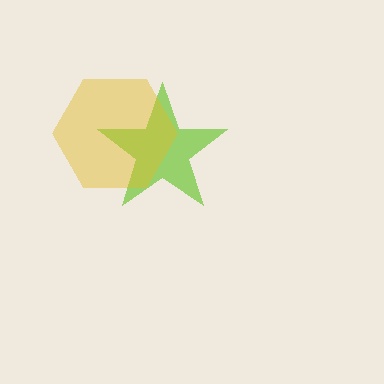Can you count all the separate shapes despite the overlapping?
Yes, there are 2 separate shapes.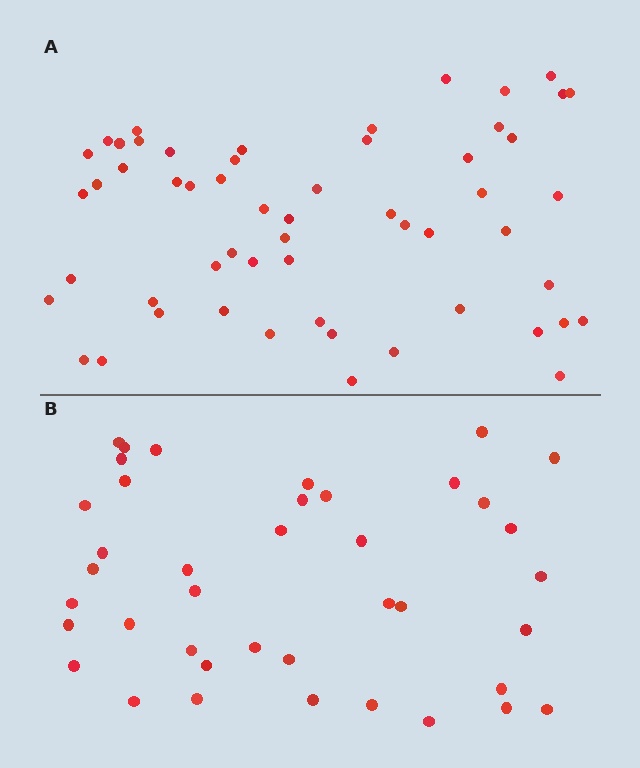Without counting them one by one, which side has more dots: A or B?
Region A (the top region) has more dots.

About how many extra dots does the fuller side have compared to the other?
Region A has approximately 15 more dots than region B.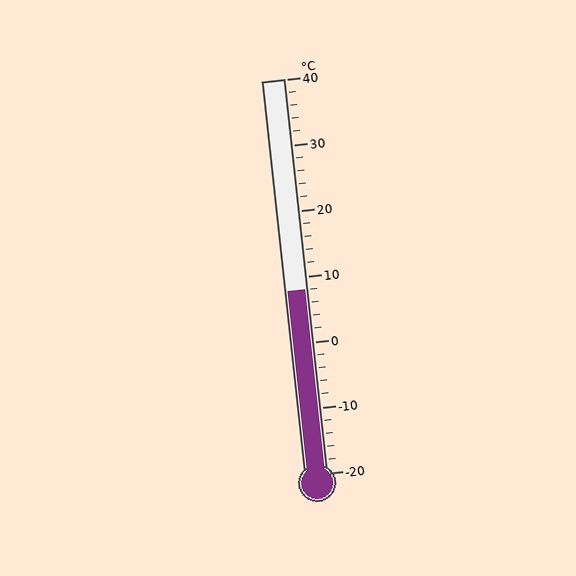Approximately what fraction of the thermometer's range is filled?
The thermometer is filled to approximately 45% of its range.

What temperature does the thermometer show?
The thermometer shows approximately 8°C.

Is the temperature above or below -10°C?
The temperature is above -10°C.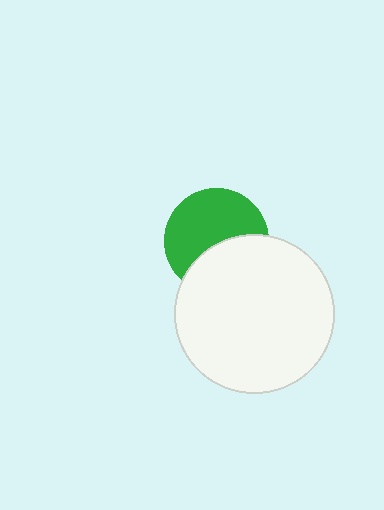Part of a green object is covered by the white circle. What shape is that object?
It is a circle.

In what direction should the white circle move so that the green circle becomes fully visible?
The white circle should move down. That is the shortest direction to clear the overlap and leave the green circle fully visible.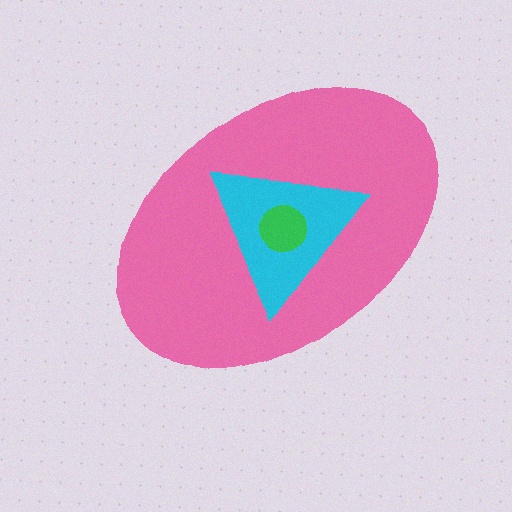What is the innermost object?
The green circle.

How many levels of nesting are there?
3.